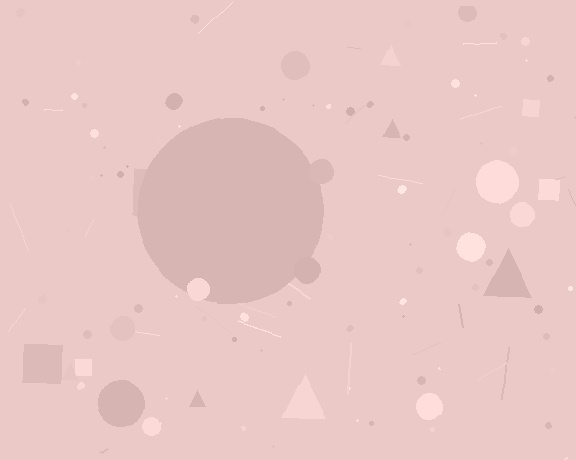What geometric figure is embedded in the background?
A circle is embedded in the background.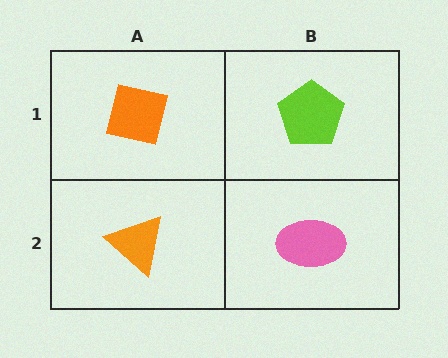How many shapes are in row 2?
2 shapes.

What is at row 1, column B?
A lime pentagon.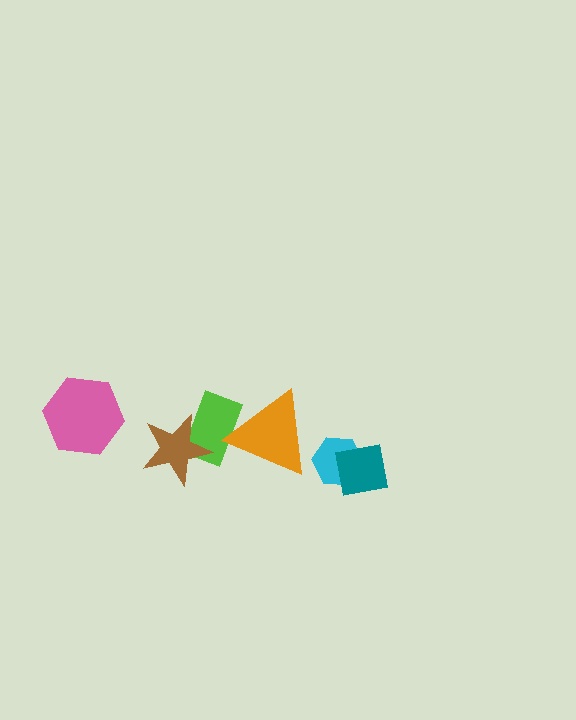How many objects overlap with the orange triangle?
1 object overlaps with the orange triangle.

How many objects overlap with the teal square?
1 object overlaps with the teal square.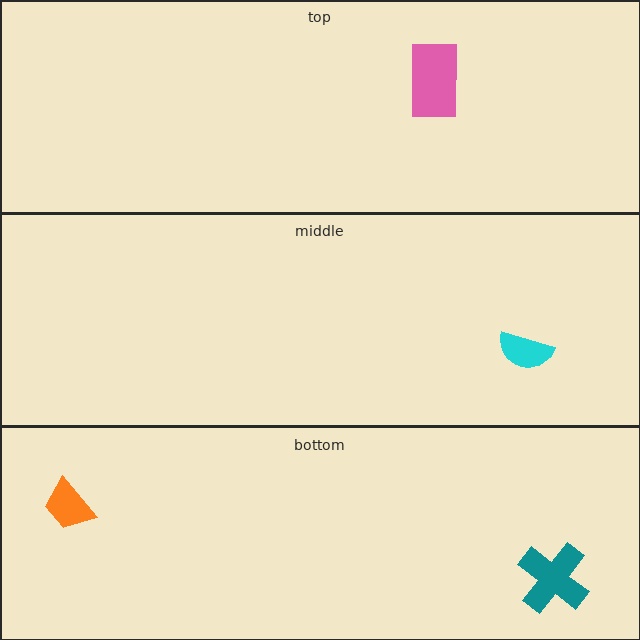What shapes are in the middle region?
The cyan semicircle.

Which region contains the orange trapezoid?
The bottom region.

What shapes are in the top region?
The pink rectangle.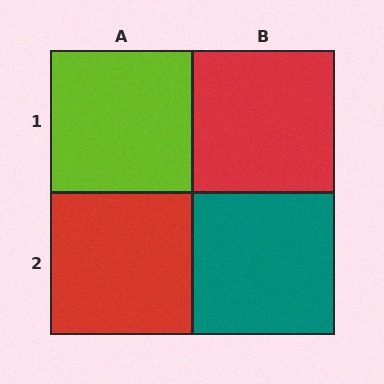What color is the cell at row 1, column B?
Red.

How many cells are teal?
1 cell is teal.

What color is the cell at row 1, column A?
Lime.